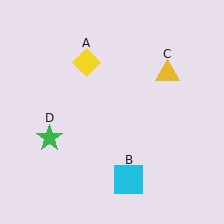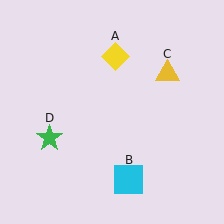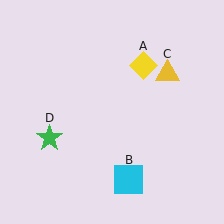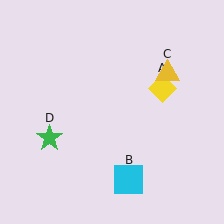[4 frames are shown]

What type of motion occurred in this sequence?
The yellow diamond (object A) rotated clockwise around the center of the scene.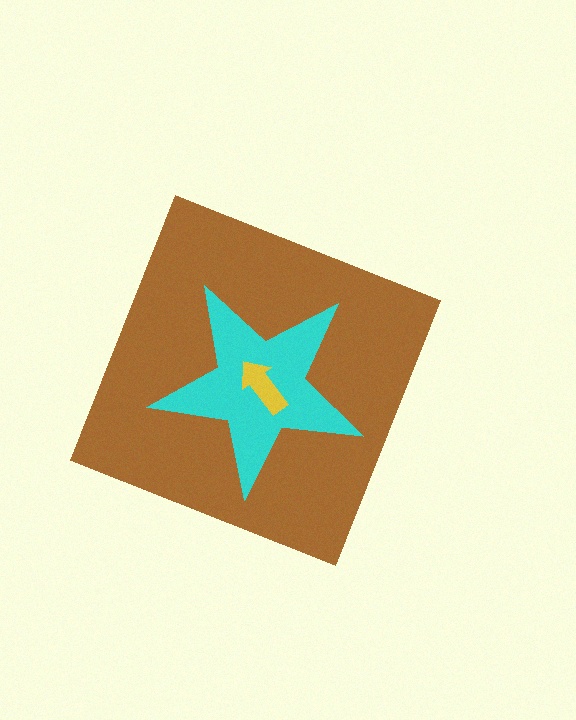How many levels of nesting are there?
3.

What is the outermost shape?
The brown diamond.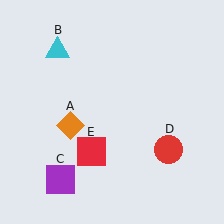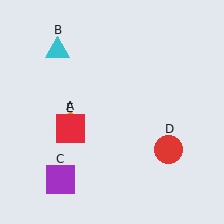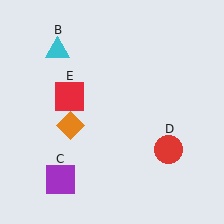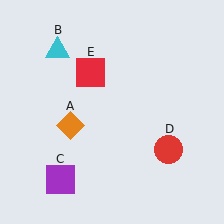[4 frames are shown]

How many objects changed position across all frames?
1 object changed position: red square (object E).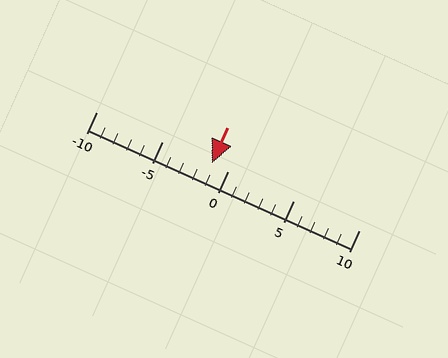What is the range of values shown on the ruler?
The ruler shows values from -10 to 10.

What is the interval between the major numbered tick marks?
The major tick marks are spaced 5 units apart.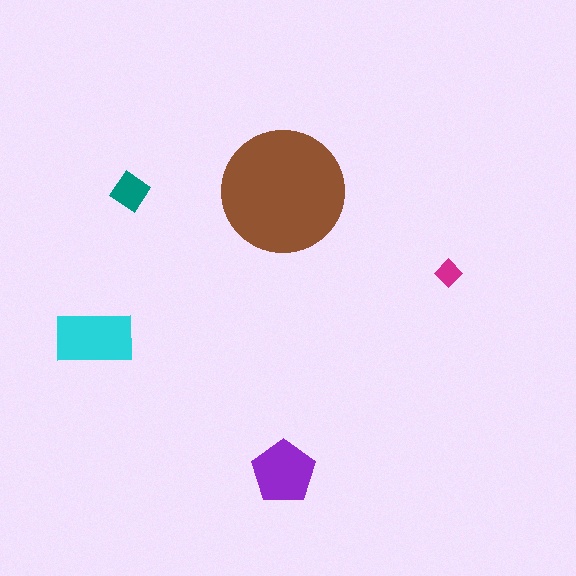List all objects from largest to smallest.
The brown circle, the cyan rectangle, the purple pentagon, the teal diamond, the magenta diamond.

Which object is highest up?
The brown circle is topmost.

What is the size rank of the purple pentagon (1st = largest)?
3rd.